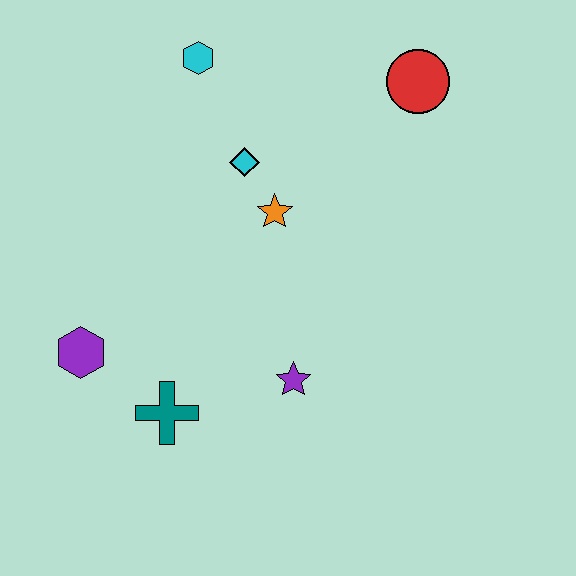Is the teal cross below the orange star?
Yes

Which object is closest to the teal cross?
The purple hexagon is closest to the teal cross.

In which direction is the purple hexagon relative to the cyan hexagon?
The purple hexagon is below the cyan hexagon.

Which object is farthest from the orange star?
The purple hexagon is farthest from the orange star.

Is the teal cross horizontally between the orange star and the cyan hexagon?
No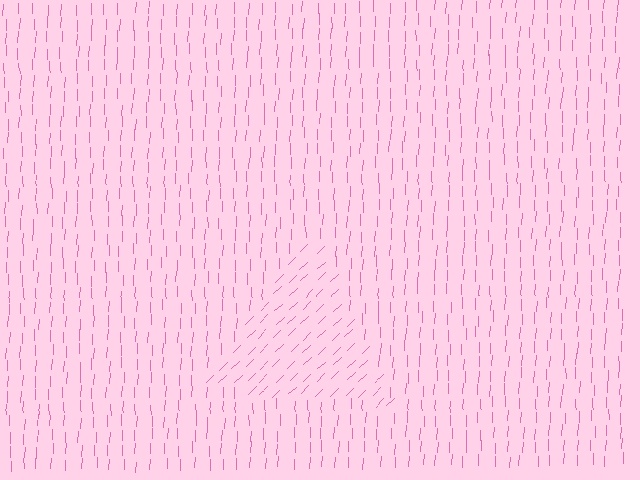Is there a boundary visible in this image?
Yes, there is a texture boundary formed by a change in line orientation.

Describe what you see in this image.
The image is filled with small pink line segments. A triangle region in the image has lines oriented differently from the surrounding lines, creating a visible texture boundary.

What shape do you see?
I see a triangle.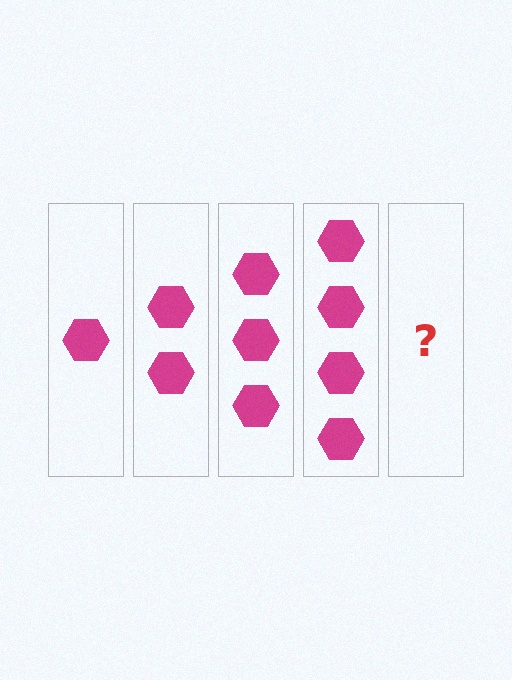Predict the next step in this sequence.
The next step is 5 hexagons.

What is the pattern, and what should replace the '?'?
The pattern is that each step adds one more hexagon. The '?' should be 5 hexagons.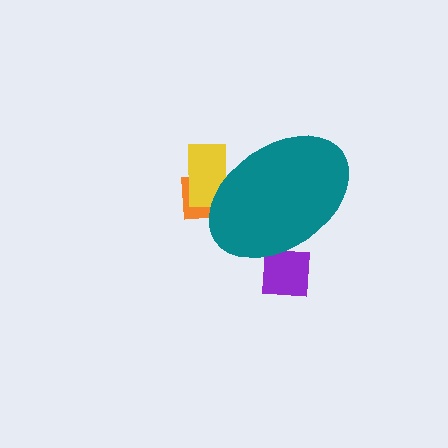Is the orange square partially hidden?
Yes, the orange square is partially hidden behind the teal ellipse.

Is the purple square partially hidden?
Yes, the purple square is partially hidden behind the teal ellipse.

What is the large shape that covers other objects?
A teal ellipse.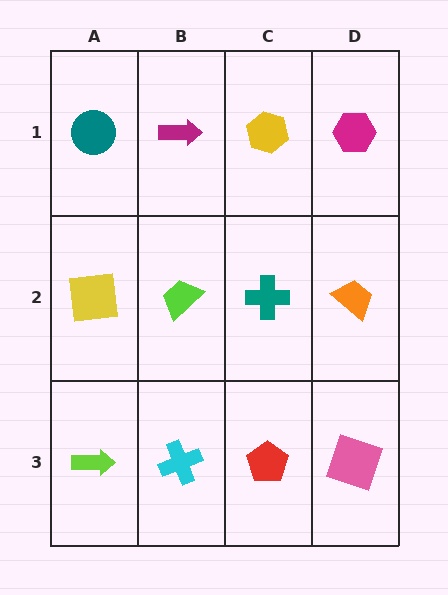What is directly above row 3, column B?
A lime trapezoid.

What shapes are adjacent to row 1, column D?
An orange trapezoid (row 2, column D), a yellow hexagon (row 1, column C).